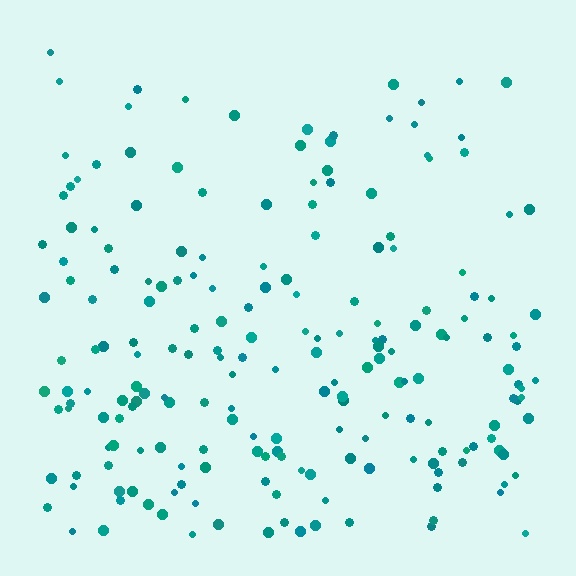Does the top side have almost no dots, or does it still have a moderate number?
Still a moderate number, just noticeably fewer than the bottom.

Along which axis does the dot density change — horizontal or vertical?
Vertical.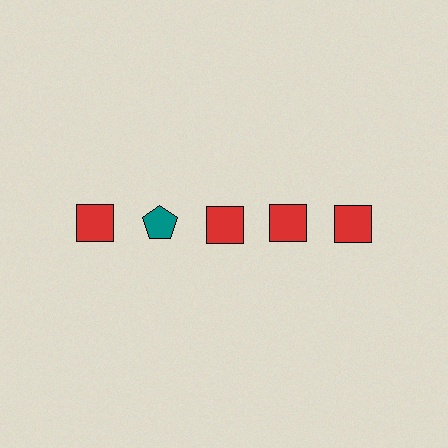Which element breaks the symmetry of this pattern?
The teal pentagon in the top row, second from left column breaks the symmetry. All other shapes are red squares.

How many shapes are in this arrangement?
There are 5 shapes arranged in a grid pattern.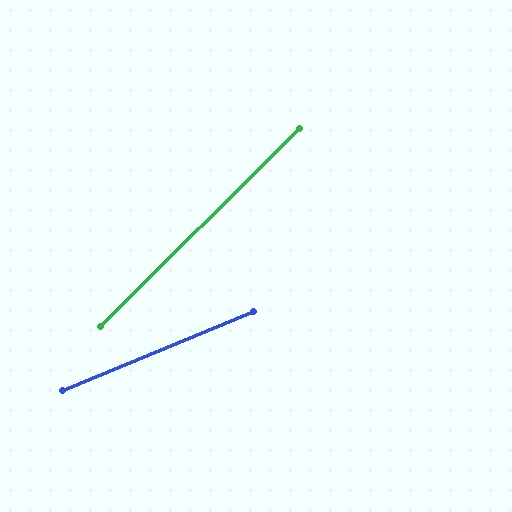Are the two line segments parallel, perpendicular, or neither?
Neither parallel nor perpendicular — they differ by about 22°.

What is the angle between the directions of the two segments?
Approximately 22 degrees.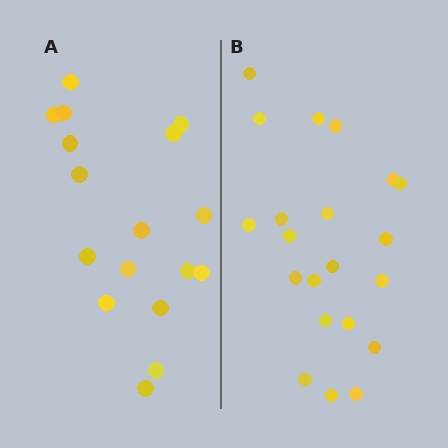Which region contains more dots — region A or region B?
Region B (the right region) has more dots.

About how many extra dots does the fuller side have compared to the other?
Region B has about 4 more dots than region A.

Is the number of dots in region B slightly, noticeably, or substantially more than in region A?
Region B has only slightly more — the two regions are fairly close. The ratio is roughly 1.2 to 1.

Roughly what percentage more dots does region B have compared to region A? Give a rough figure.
About 25% more.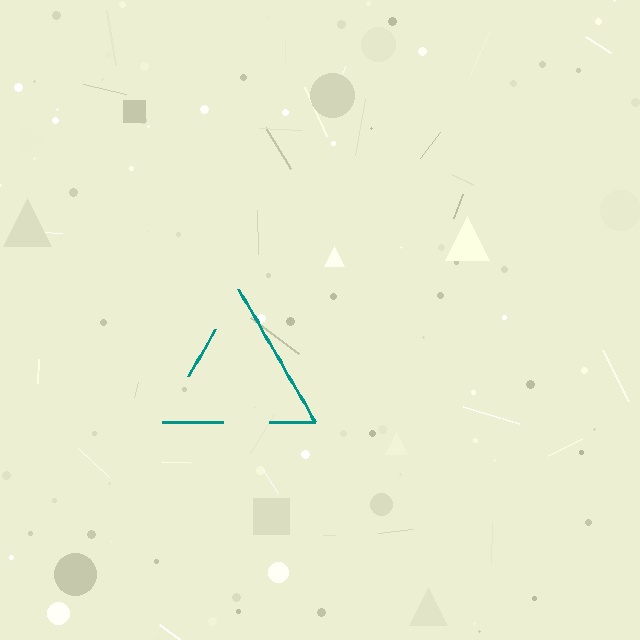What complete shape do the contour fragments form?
The contour fragments form a triangle.